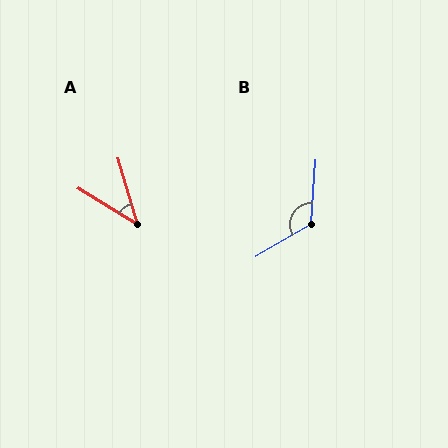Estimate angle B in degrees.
Approximately 125 degrees.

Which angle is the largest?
B, at approximately 125 degrees.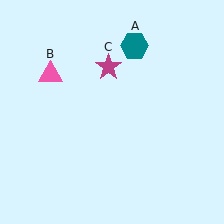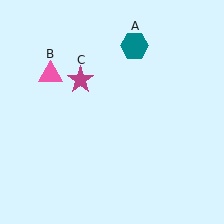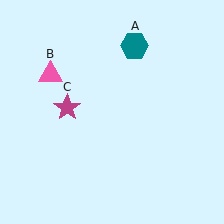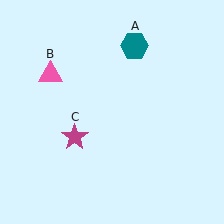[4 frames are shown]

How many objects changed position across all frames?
1 object changed position: magenta star (object C).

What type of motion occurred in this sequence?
The magenta star (object C) rotated counterclockwise around the center of the scene.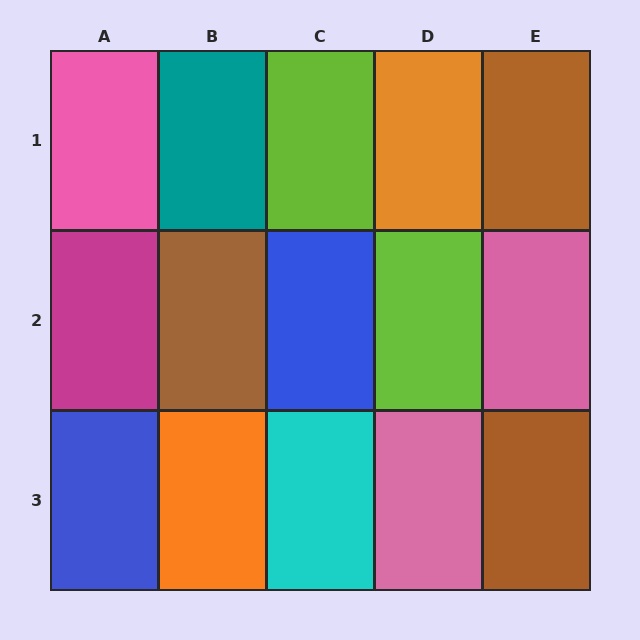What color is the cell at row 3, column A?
Blue.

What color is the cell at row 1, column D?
Orange.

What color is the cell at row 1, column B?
Teal.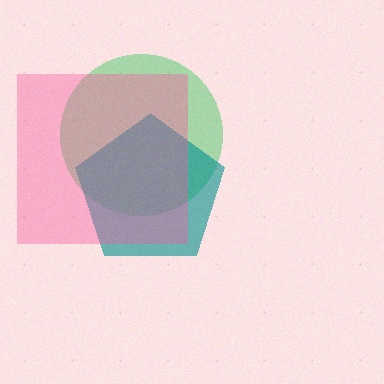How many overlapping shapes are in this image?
There are 3 overlapping shapes in the image.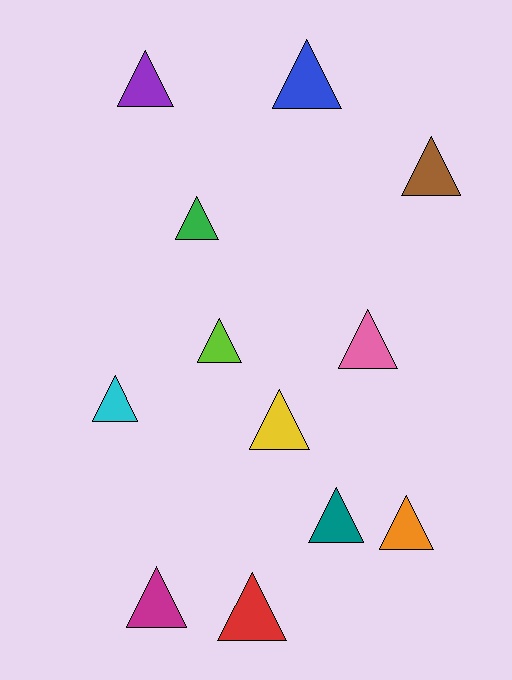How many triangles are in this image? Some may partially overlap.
There are 12 triangles.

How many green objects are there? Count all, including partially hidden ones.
There is 1 green object.